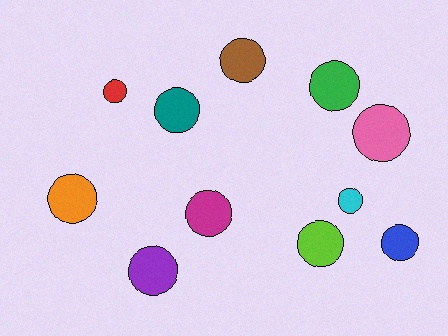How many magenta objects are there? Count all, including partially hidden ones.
There is 1 magenta object.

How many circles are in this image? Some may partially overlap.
There are 11 circles.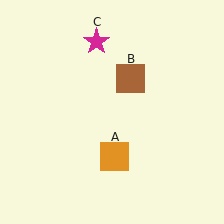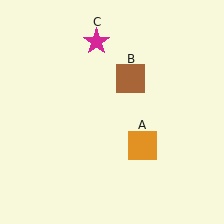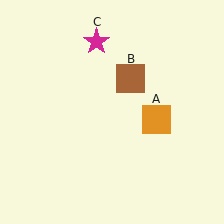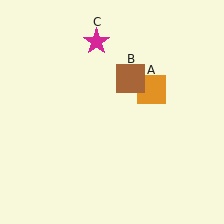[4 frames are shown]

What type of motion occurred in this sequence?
The orange square (object A) rotated counterclockwise around the center of the scene.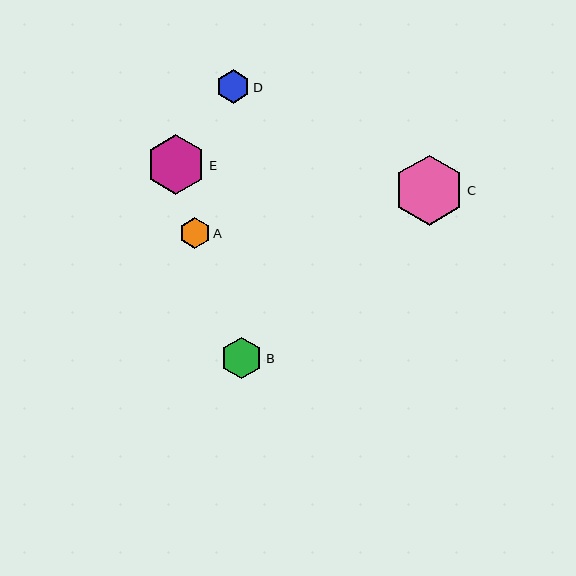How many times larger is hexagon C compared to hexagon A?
Hexagon C is approximately 2.2 times the size of hexagon A.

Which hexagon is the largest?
Hexagon C is the largest with a size of approximately 70 pixels.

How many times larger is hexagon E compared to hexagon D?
Hexagon E is approximately 1.8 times the size of hexagon D.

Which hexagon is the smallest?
Hexagon A is the smallest with a size of approximately 31 pixels.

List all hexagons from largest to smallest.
From largest to smallest: C, E, B, D, A.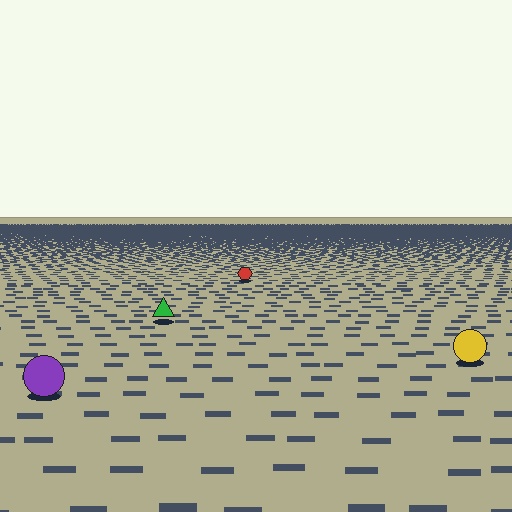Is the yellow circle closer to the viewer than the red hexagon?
Yes. The yellow circle is closer — you can tell from the texture gradient: the ground texture is coarser near it.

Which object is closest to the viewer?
The purple circle is closest. The texture marks near it are larger and more spread out.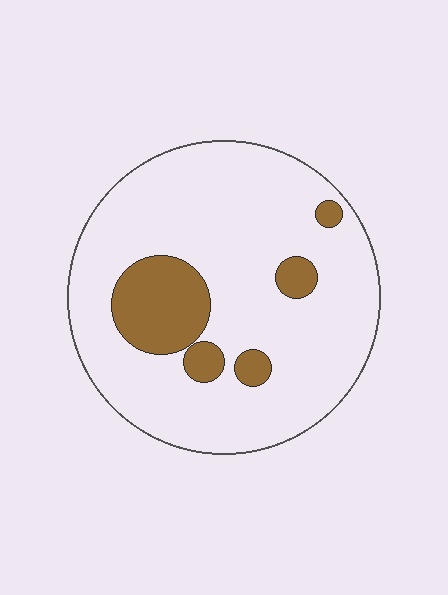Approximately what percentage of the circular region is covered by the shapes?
Approximately 15%.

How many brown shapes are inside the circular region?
5.